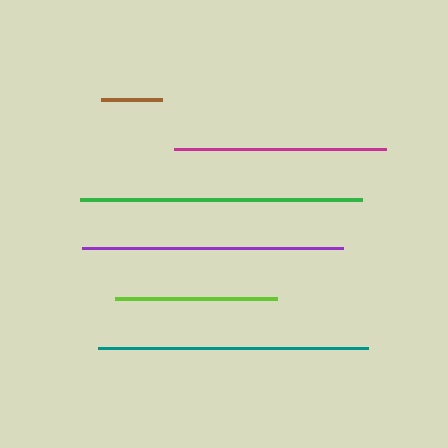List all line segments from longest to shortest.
From longest to shortest: green, teal, purple, magenta, lime, brown.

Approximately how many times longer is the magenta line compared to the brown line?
The magenta line is approximately 3.5 times the length of the brown line.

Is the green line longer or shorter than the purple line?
The green line is longer than the purple line.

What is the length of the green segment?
The green segment is approximately 283 pixels long.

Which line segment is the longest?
The green line is the longest at approximately 283 pixels.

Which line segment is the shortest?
The brown line is the shortest at approximately 61 pixels.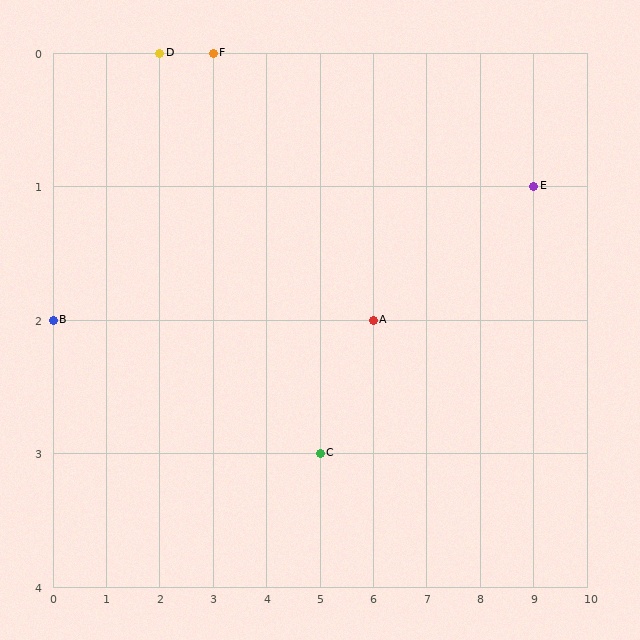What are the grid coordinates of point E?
Point E is at grid coordinates (9, 1).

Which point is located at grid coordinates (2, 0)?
Point D is at (2, 0).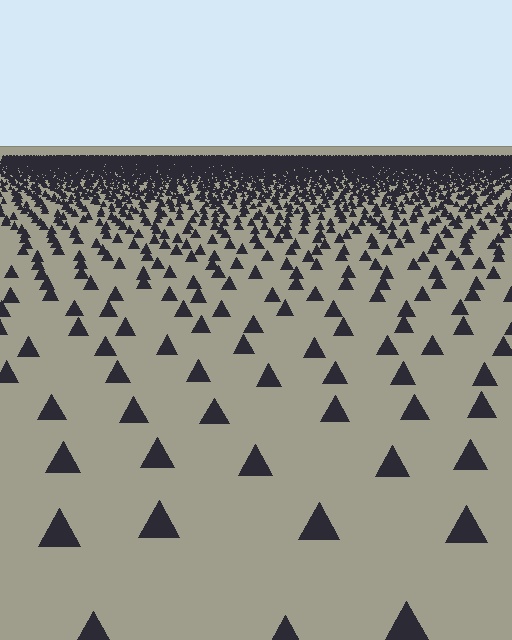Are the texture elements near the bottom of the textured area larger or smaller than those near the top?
Larger. Near the bottom, elements are closer to the viewer and appear at a bigger on-screen size.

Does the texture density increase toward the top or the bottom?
Density increases toward the top.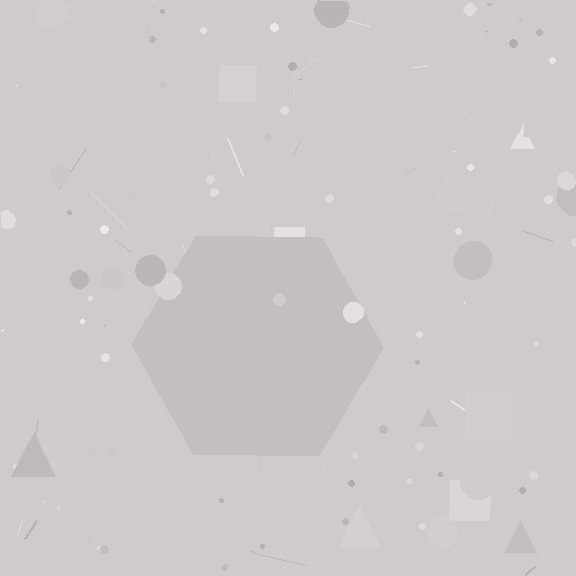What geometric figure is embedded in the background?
A hexagon is embedded in the background.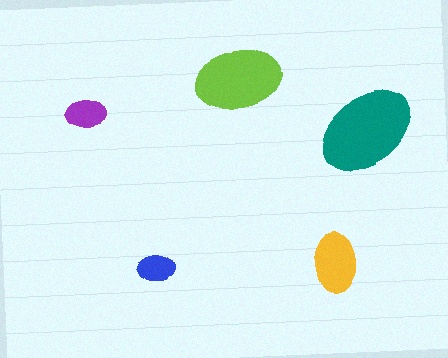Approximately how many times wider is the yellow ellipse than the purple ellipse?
About 1.5 times wider.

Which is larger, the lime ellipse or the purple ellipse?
The lime one.